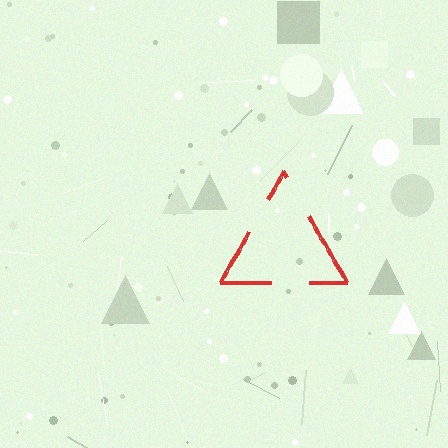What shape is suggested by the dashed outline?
The dashed outline suggests a triangle.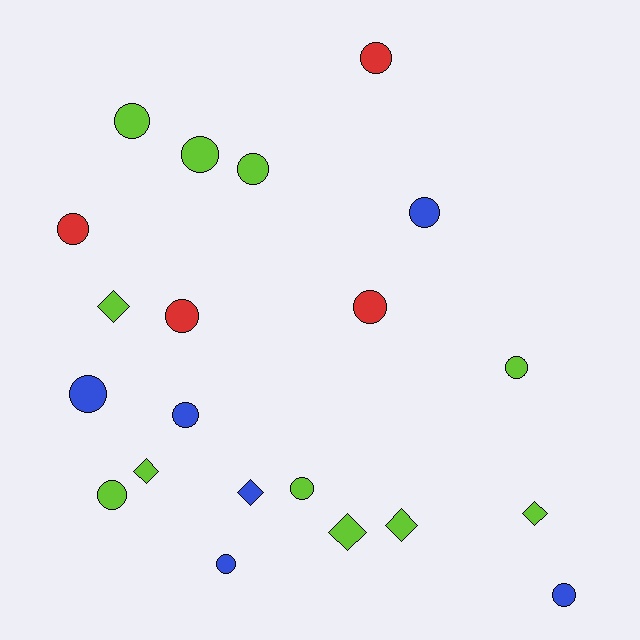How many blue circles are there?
There are 5 blue circles.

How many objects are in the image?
There are 21 objects.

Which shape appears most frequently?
Circle, with 15 objects.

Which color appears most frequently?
Lime, with 11 objects.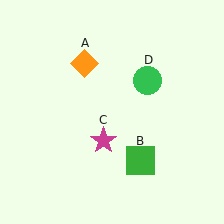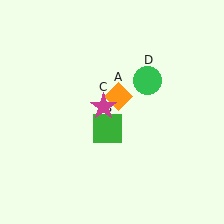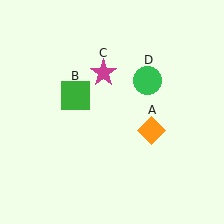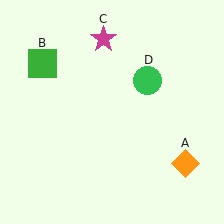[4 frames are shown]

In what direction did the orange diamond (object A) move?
The orange diamond (object A) moved down and to the right.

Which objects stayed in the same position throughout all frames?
Green circle (object D) remained stationary.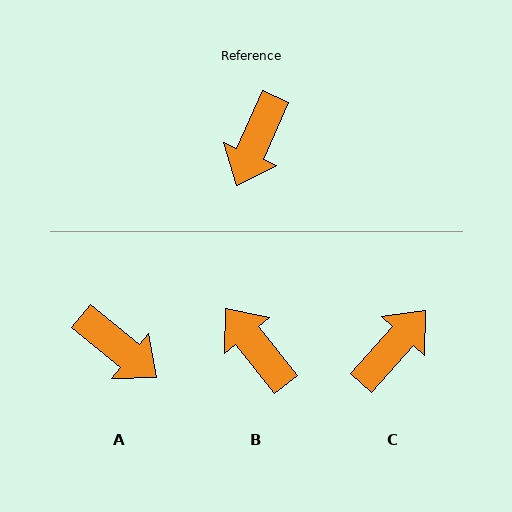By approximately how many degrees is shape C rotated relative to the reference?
Approximately 162 degrees counter-clockwise.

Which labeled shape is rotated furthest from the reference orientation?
C, about 162 degrees away.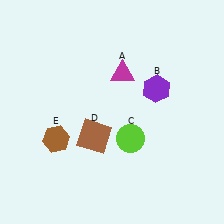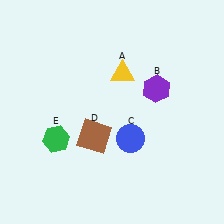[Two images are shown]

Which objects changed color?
A changed from magenta to yellow. C changed from lime to blue. E changed from brown to green.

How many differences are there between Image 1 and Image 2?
There are 3 differences between the two images.